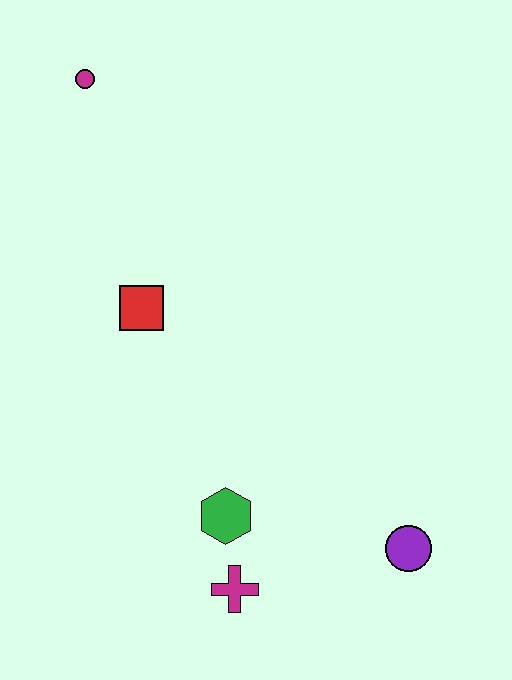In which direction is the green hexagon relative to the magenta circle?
The green hexagon is below the magenta circle.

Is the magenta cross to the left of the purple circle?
Yes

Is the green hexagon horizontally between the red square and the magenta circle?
No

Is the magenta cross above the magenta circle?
No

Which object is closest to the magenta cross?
The green hexagon is closest to the magenta cross.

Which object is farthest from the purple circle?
The magenta circle is farthest from the purple circle.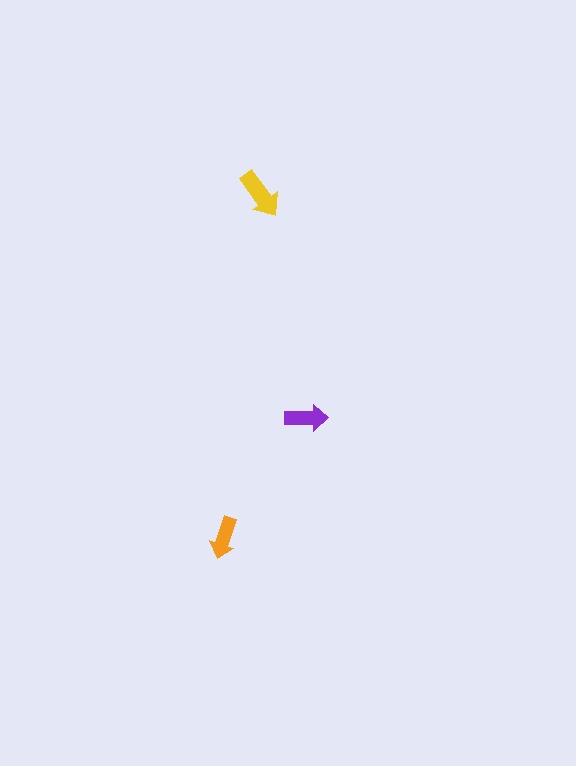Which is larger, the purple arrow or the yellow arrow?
The yellow one.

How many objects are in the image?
There are 3 objects in the image.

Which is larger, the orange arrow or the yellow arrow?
The yellow one.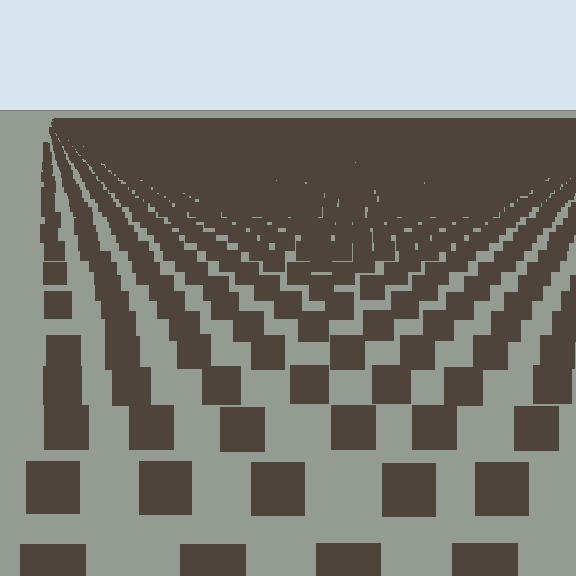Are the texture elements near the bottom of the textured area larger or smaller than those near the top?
Larger. Near the bottom, elements are closer to the viewer and appear at a bigger on-screen size.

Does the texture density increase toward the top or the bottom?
Density increases toward the top.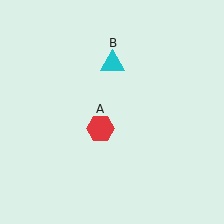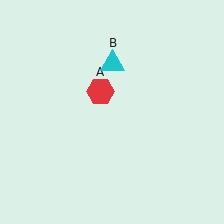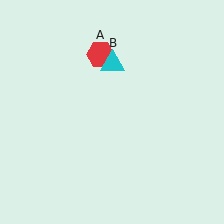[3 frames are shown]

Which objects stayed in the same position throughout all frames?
Cyan triangle (object B) remained stationary.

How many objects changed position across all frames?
1 object changed position: red hexagon (object A).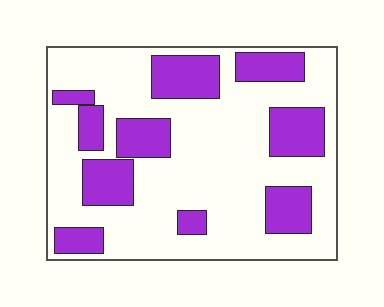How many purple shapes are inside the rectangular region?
10.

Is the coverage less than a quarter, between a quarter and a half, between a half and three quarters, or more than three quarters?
Between a quarter and a half.